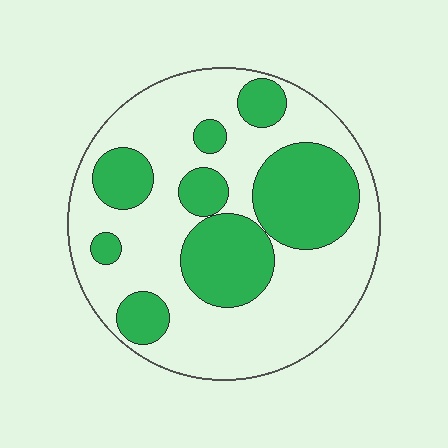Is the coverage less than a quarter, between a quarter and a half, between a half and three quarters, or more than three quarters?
Between a quarter and a half.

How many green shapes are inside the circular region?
8.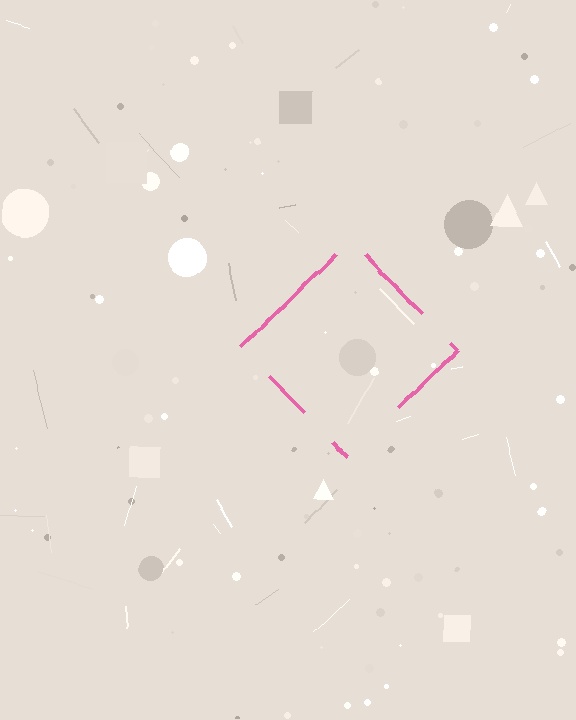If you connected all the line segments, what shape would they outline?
They would outline a diamond.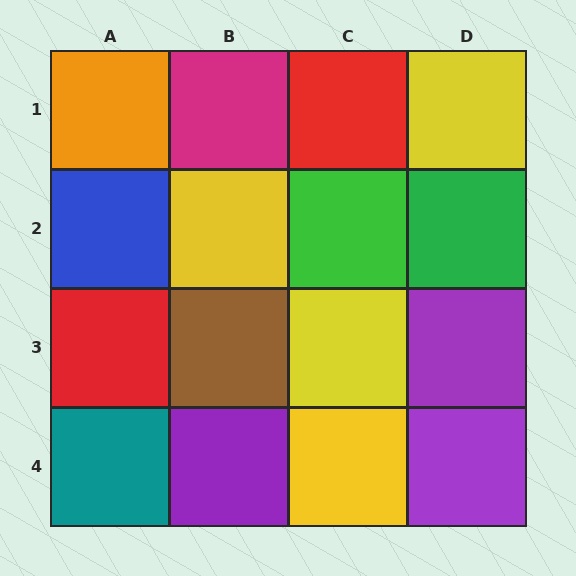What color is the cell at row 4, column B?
Purple.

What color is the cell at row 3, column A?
Red.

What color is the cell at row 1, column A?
Orange.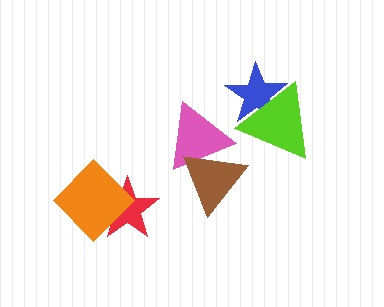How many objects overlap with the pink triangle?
1 object overlaps with the pink triangle.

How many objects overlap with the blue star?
1 object overlaps with the blue star.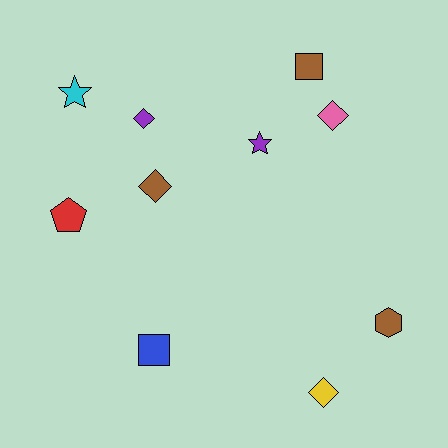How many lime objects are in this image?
There are no lime objects.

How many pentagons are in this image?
There is 1 pentagon.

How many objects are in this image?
There are 10 objects.